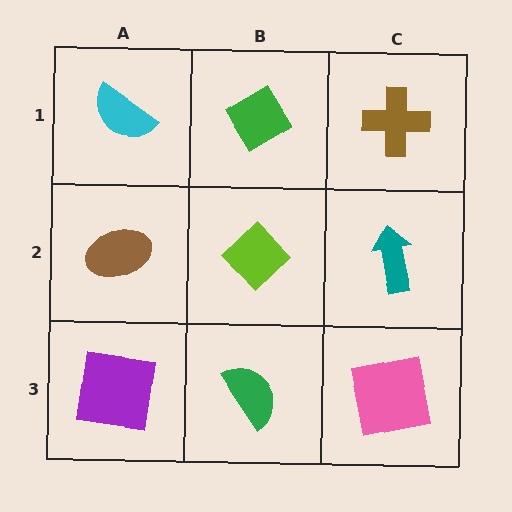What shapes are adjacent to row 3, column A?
A brown ellipse (row 2, column A), a green semicircle (row 3, column B).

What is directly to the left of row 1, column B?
A cyan semicircle.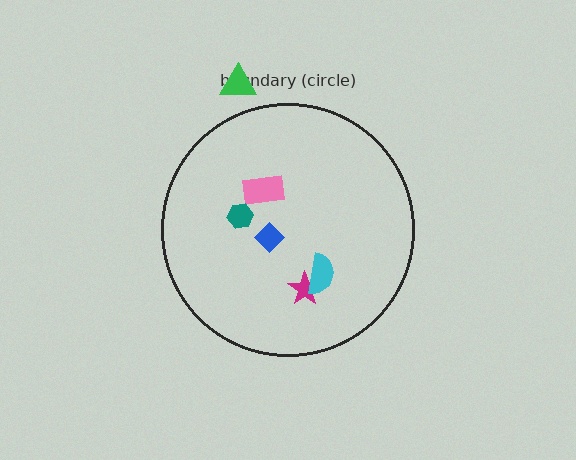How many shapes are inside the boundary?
5 inside, 1 outside.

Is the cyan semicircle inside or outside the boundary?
Inside.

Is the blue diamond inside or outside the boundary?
Inside.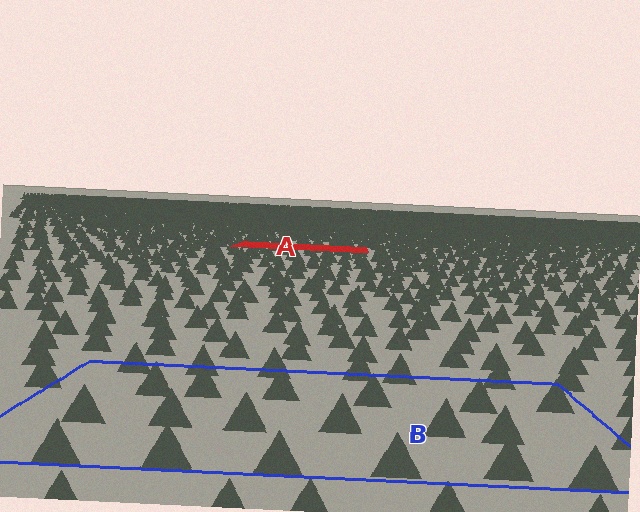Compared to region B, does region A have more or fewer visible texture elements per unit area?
Region A has more texture elements per unit area — they are packed more densely because it is farther away.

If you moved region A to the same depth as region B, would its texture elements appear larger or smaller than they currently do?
They would appear larger. At a closer depth, the same texture elements are projected at a bigger on-screen size.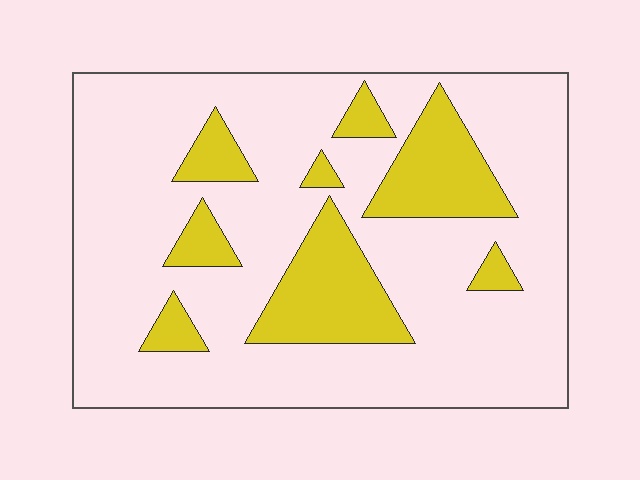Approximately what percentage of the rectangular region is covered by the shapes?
Approximately 20%.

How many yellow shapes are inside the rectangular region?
8.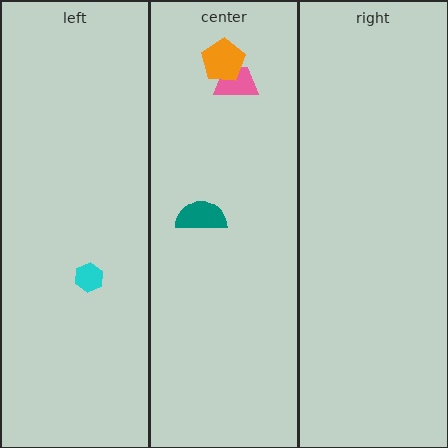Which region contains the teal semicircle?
The center region.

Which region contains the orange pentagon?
The center region.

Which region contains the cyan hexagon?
The left region.